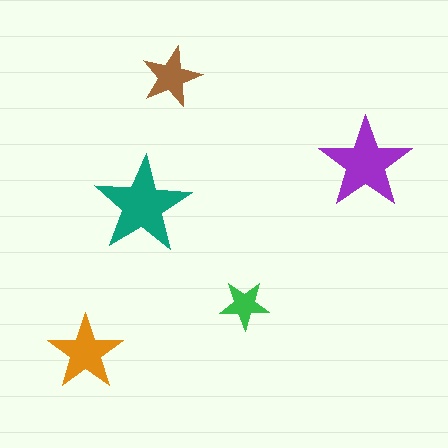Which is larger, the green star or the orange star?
The orange one.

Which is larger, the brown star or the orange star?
The orange one.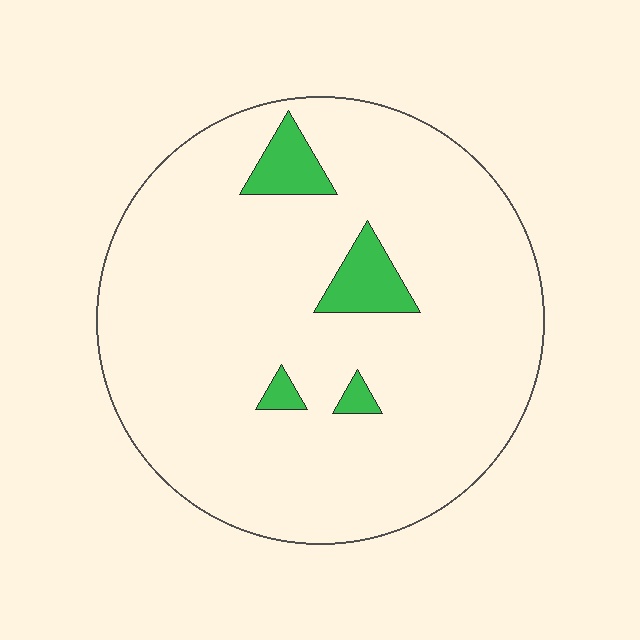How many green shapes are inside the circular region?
4.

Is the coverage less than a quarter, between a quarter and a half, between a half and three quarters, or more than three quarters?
Less than a quarter.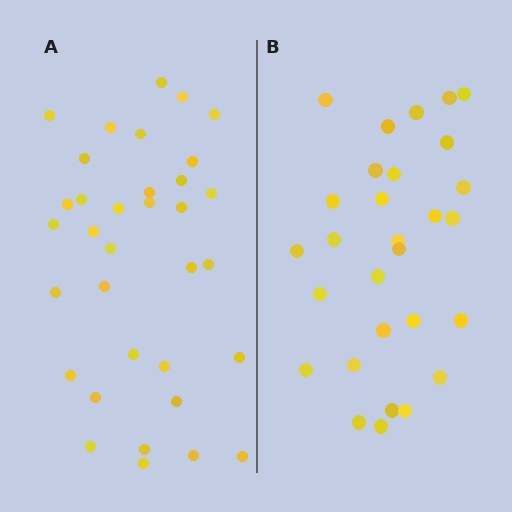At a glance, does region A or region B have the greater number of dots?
Region A (the left region) has more dots.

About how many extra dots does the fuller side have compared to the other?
Region A has about 5 more dots than region B.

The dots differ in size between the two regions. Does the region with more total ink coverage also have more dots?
No. Region B has more total ink coverage because its dots are larger, but region A actually contains more individual dots. Total area can be misleading — the number of items is what matters here.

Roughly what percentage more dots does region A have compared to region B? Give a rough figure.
About 15% more.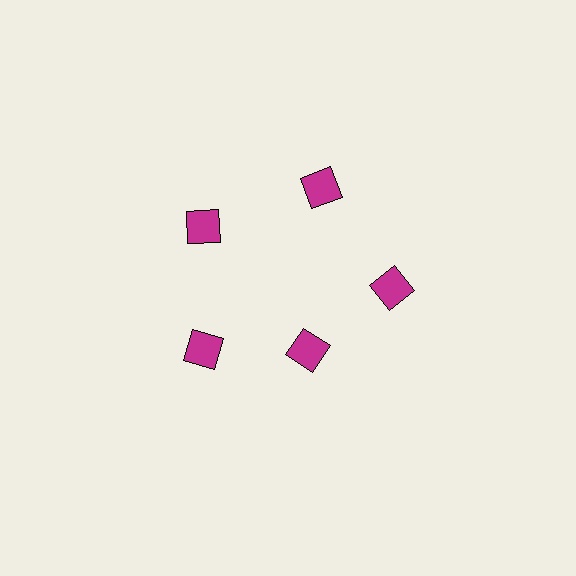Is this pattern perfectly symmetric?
No. The 5 magenta diamonds are arranged in a ring, but one element near the 5 o'clock position is pulled inward toward the center, breaking the 5-fold rotational symmetry.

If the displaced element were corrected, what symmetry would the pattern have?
It would have 5-fold rotational symmetry — the pattern would map onto itself every 72 degrees.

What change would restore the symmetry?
The symmetry would be restored by moving it outward, back onto the ring so that all 5 diamonds sit at equal angles and equal distance from the center.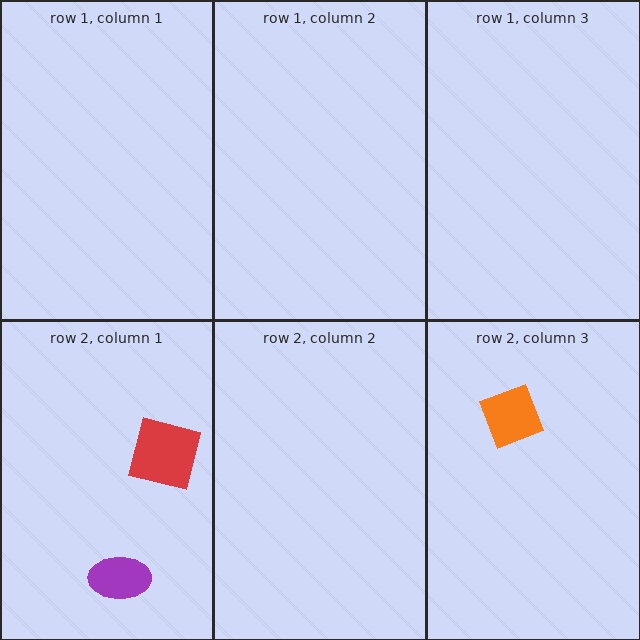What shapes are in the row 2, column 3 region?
The orange diamond.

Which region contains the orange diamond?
The row 2, column 3 region.